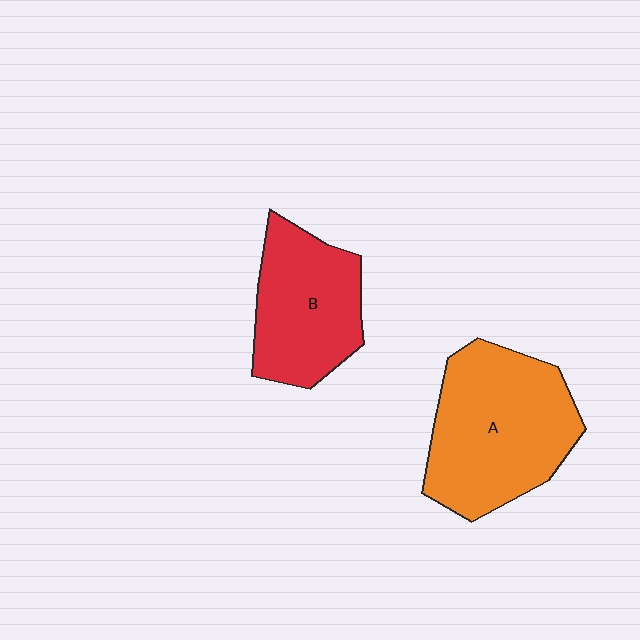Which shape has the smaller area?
Shape B (red).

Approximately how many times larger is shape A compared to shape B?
Approximately 1.4 times.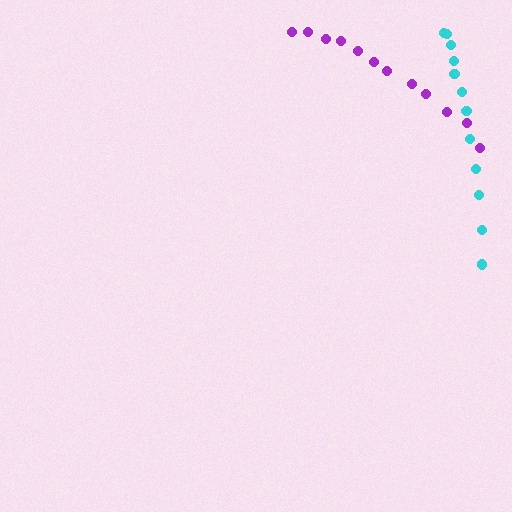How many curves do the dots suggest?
There are 2 distinct paths.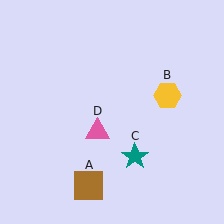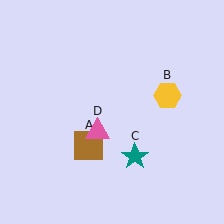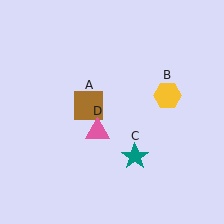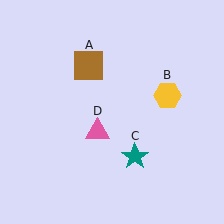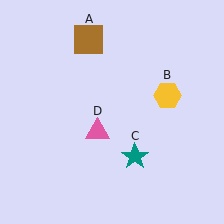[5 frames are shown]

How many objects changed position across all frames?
1 object changed position: brown square (object A).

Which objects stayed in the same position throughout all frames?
Yellow hexagon (object B) and teal star (object C) and pink triangle (object D) remained stationary.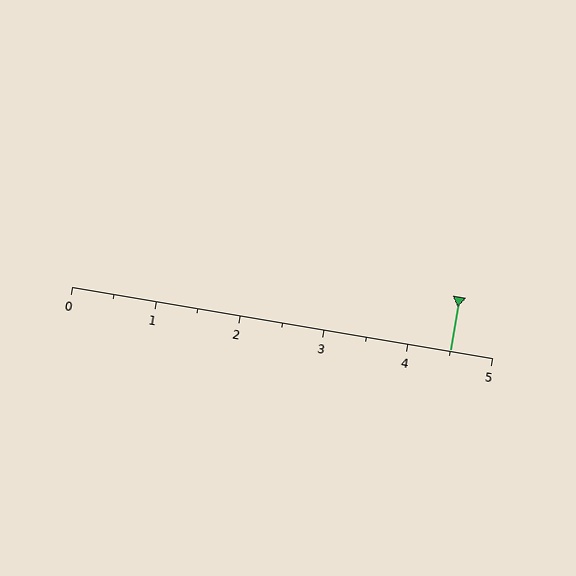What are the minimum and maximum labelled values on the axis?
The axis runs from 0 to 5.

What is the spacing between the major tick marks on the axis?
The major ticks are spaced 1 apart.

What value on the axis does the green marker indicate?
The marker indicates approximately 4.5.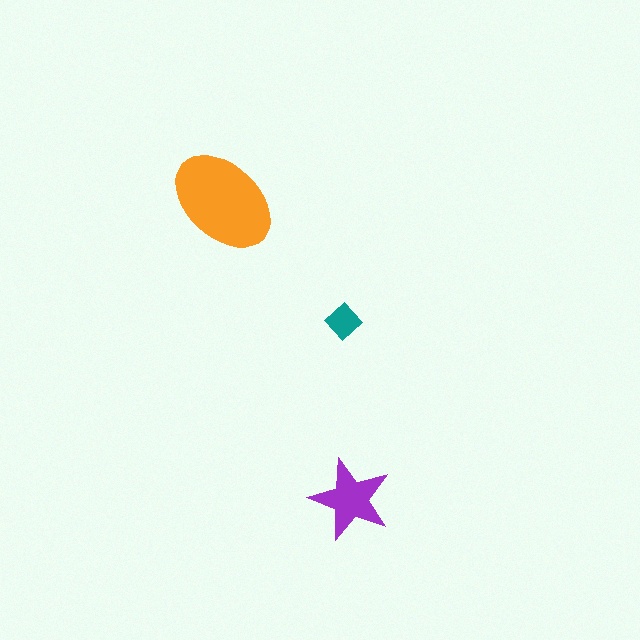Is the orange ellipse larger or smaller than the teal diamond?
Larger.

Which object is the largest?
The orange ellipse.